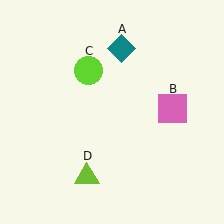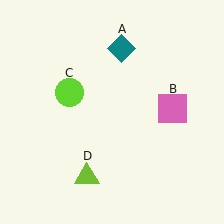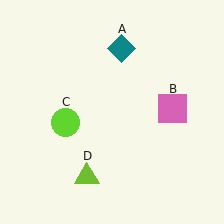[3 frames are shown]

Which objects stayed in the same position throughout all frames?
Teal diamond (object A) and pink square (object B) and lime triangle (object D) remained stationary.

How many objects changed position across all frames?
1 object changed position: lime circle (object C).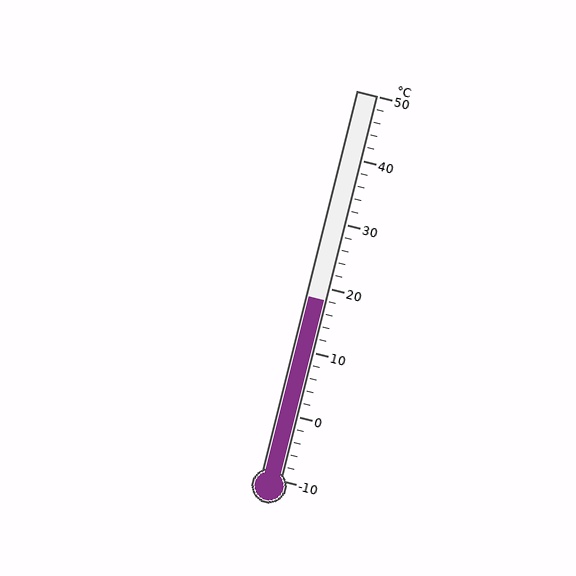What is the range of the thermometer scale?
The thermometer scale ranges from -10°C to 50°C.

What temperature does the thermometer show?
The thermometer shows approximately 18°C.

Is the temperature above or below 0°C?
The temperature is above 0°C.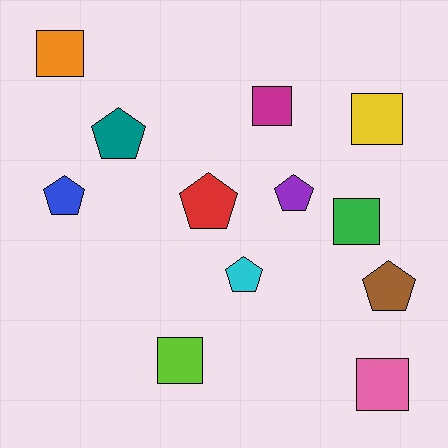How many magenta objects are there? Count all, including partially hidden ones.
There is 1 magenta object.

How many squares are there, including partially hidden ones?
There are 6 squares.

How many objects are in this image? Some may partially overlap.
There are 12 objects.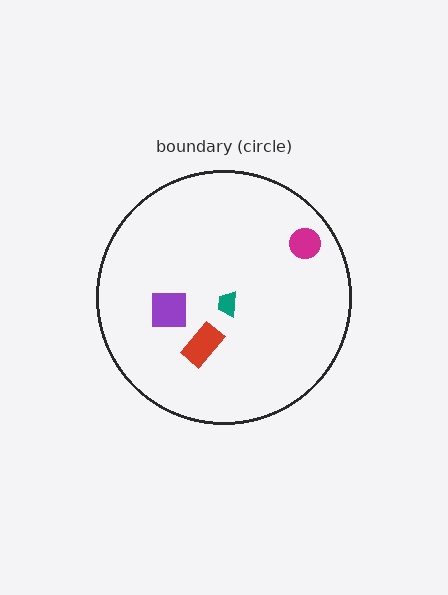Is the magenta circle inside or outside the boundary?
Inside.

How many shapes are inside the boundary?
4 inside, 0 outside.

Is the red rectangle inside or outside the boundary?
Inside.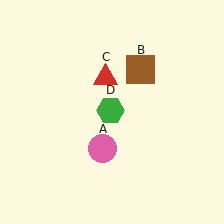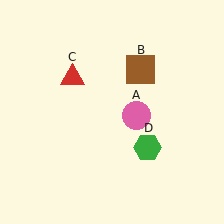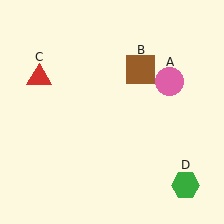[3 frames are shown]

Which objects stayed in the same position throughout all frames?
Brown square (object B) remained stationary.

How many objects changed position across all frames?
3 objects changed position: pink circle (object A), red triangle (object C), green hexagon (object D).